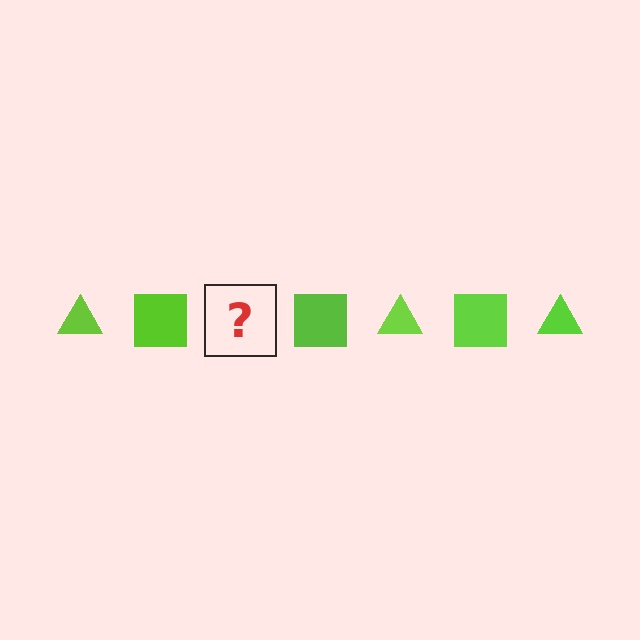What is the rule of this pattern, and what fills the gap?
The rule is that the pattern cycles through triangle, square shapes in lime. The gap should be filled with a lime triangle.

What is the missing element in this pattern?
The missing element is a lime triangle.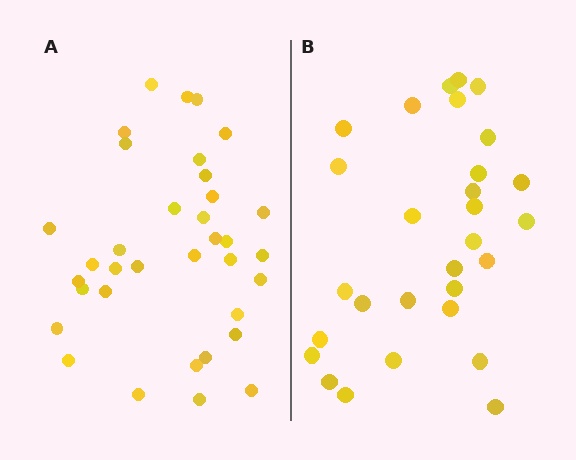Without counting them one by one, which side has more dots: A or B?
Region A (the left region) has more dots.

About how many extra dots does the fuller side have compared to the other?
Region A has about 6 more dots than region B.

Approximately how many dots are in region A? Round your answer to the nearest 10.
About 40 dots. (The exact count is 35, which rounds to 40.)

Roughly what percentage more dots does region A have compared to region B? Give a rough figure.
About 20% more.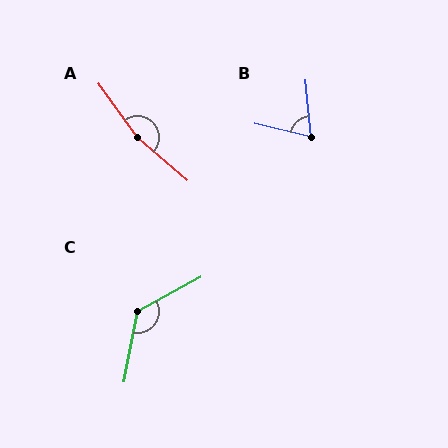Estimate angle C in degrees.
Approximately 130 degrees.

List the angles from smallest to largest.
B (71°), C (130°), A (166°).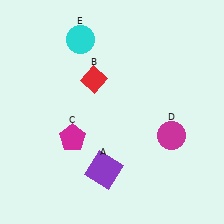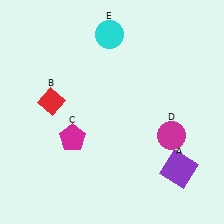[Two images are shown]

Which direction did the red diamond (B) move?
The red diamond (B) moved left.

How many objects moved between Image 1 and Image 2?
3 objects moved between the two images.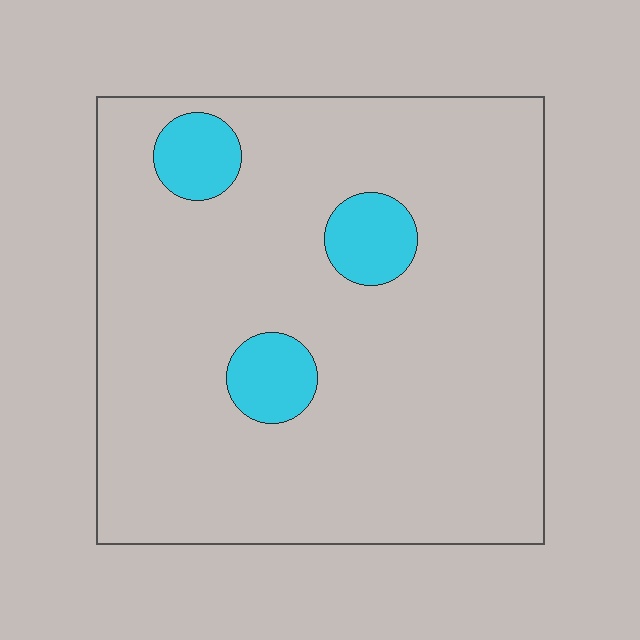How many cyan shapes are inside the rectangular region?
3.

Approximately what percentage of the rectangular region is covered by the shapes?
Approximately 10%.